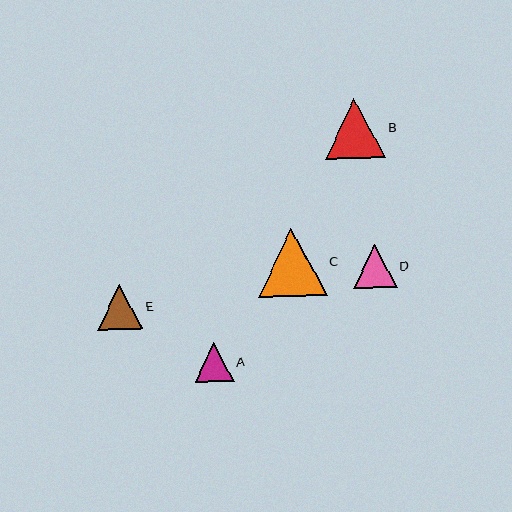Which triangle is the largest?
Triangle C is the largest with a size of approximately 68 pixels.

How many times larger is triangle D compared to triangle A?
Triangle D is approximately 1.1 times the size of triangle A.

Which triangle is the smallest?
Triangle A is the smallest with a size of approximately 39 pixels.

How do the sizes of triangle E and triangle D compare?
Triangle E and triangle D are approximately the same size.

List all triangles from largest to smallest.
From largest to smallest: C, B, E, D, A.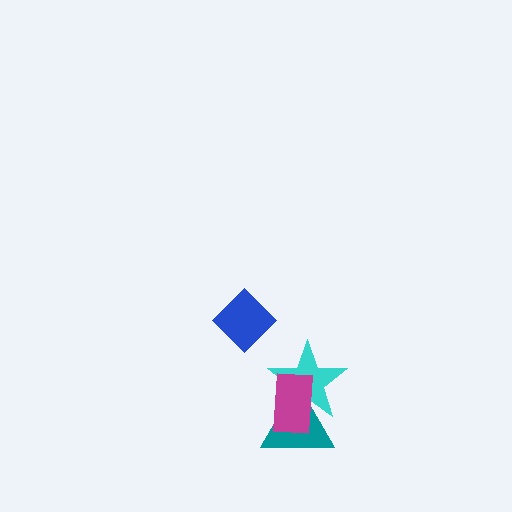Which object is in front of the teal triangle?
The magenta rectangle is in front of the teal triangle.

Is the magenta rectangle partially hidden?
No, no other shape covers it.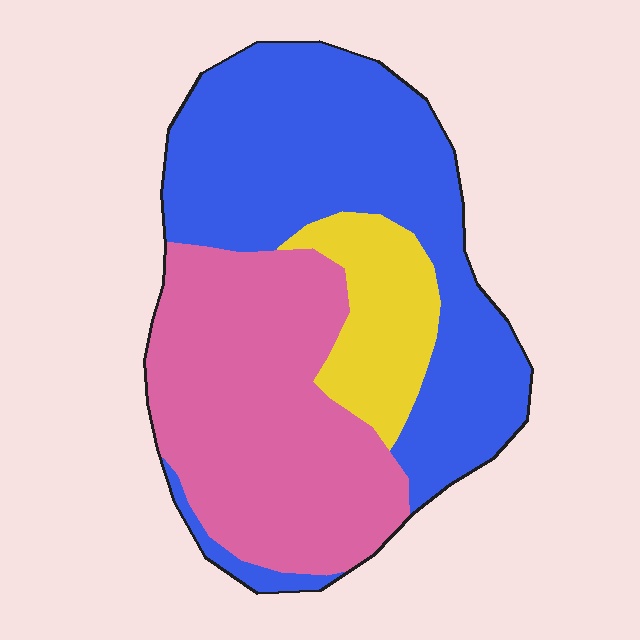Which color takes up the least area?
Yellow, at roughly 15%.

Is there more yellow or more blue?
Blue.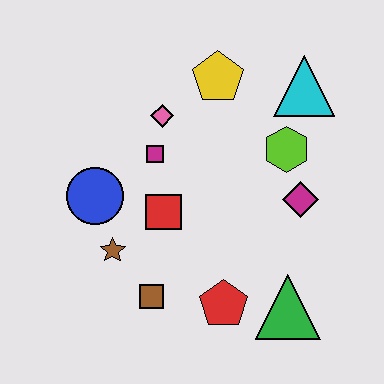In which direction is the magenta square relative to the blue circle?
The magenta square is to the right of the blue circle.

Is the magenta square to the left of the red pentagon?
Yes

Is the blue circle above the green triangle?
Yes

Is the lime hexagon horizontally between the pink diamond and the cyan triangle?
Yes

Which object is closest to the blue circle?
The brown star is closest to the blue circle.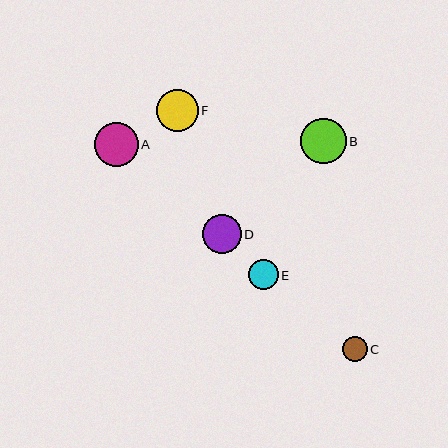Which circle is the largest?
Circle B is the largest with a size of approximately 46 pixels.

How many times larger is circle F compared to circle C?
Circle F is approximately 1.7 times the size of circle C.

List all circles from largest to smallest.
From largest to smallest: B, A, F, D, E, C.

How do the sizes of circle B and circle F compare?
Circle B and circle F are approximately the same size.